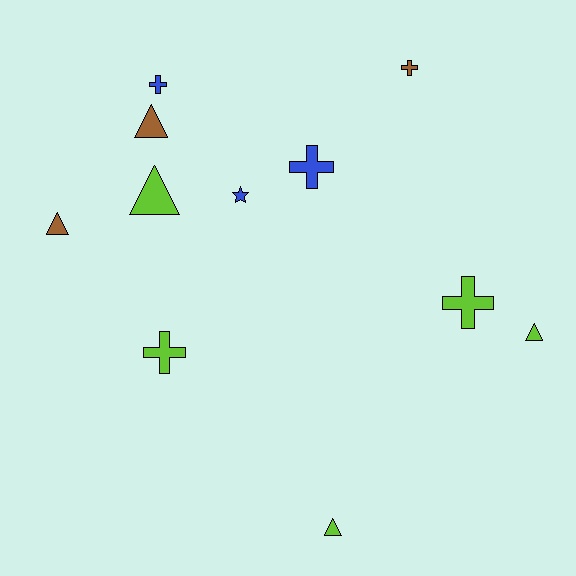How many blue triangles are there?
There are no blue triangles.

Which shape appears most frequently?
Cross, with 5 objects.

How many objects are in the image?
There are 11 objects.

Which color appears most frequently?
Lime, with 5 objects.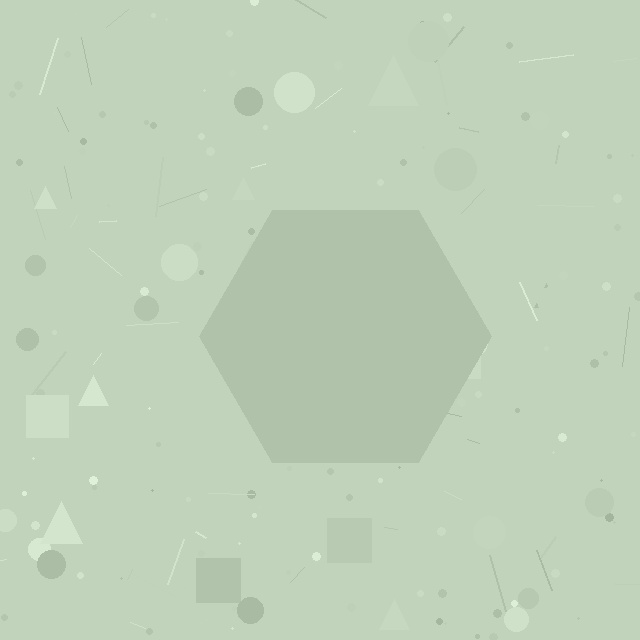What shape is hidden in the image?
A hexagon is hidden in the image.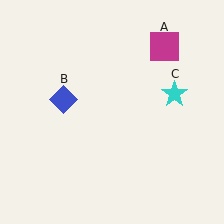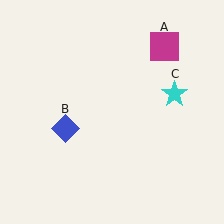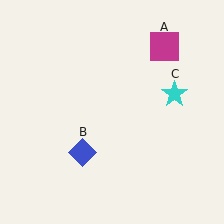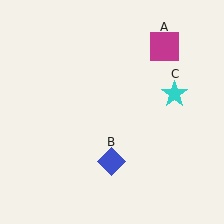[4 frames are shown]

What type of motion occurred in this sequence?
The blue diamond (object B) rotated counterclockwise around the center of the scene.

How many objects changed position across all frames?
1 object changed position: blue diamond (object B).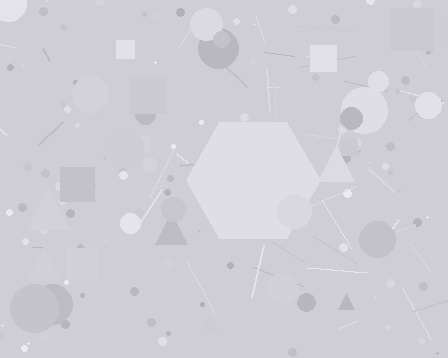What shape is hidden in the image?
A hexagon is hidden in the image.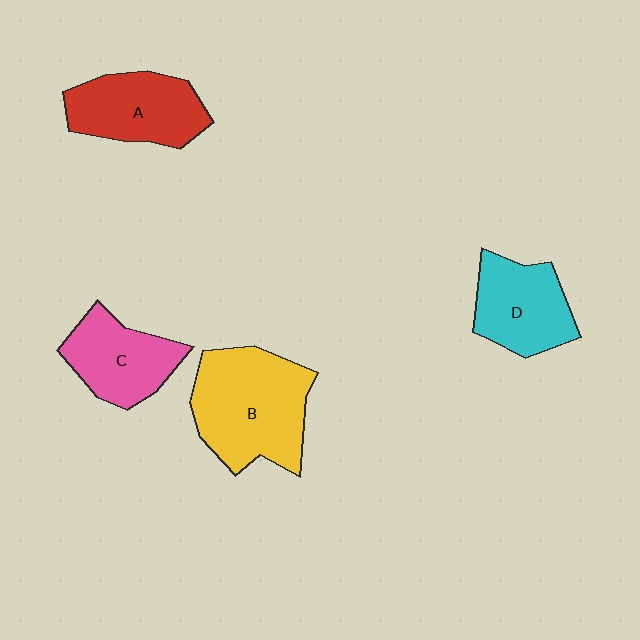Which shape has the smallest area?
Shape C (pink).